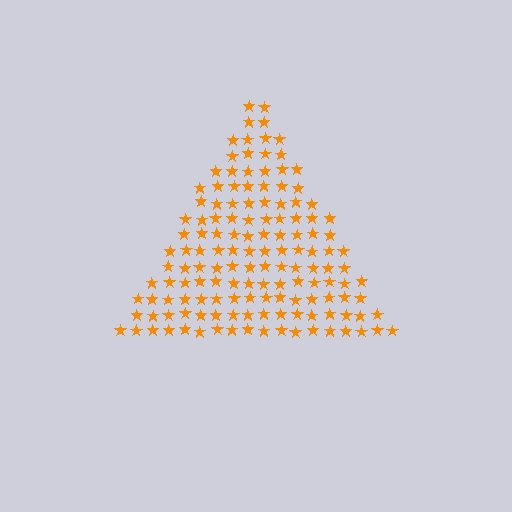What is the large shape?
The large shape is a triangle.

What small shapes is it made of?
It is made of small stars.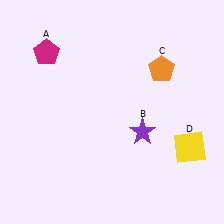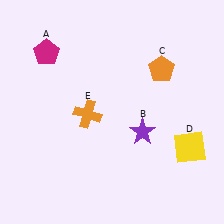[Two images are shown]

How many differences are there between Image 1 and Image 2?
There is 1 difference between the two images.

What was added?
An orange cross (E) was added in Image 2.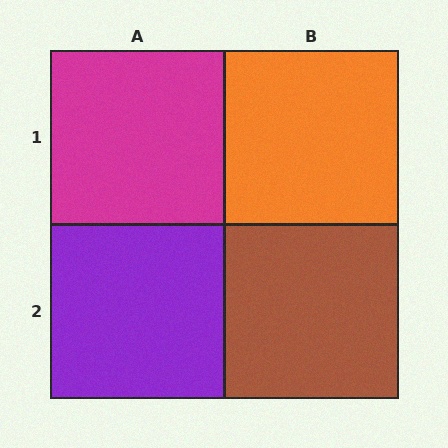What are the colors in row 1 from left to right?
Magenta, orange.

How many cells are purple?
1 cell is purple.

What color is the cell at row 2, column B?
Brown.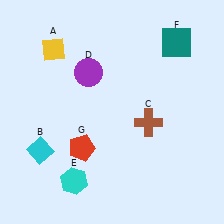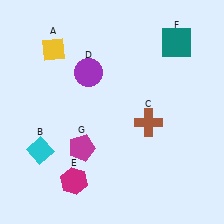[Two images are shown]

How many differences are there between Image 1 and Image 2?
There are 2 differences between the two images.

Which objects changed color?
E changed from cyan to magenta. G changed from red to magenta.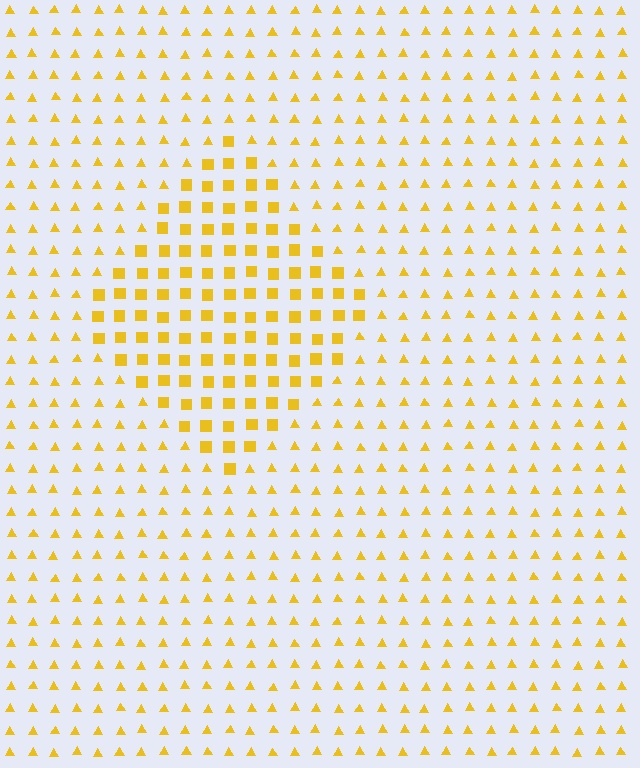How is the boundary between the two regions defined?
The boundary is defined by a change in element shape: squares inside vs. triangles outside. All elements share the same color and spacing.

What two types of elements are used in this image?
The image uses squares inside the diamond region and triangles outside it.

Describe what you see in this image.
The image is filled with small yellow elements arranged in a uniform grid. A diamond-shaped region contains squares, while the surrounding area contains triangles. The boundary is defined purely by the change in element shape.